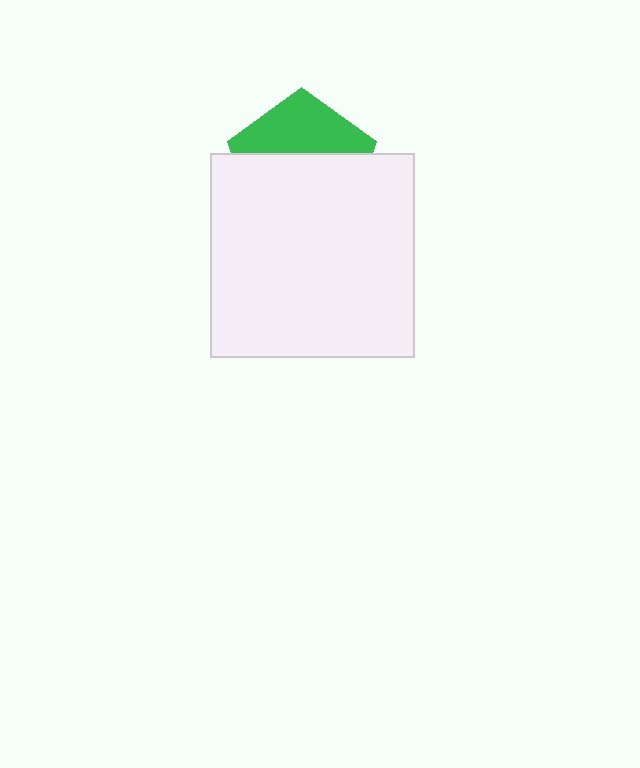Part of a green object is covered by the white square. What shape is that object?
It is a pentagon.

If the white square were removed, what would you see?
You would see the complete green pentagon.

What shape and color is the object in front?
The object in front is a white square.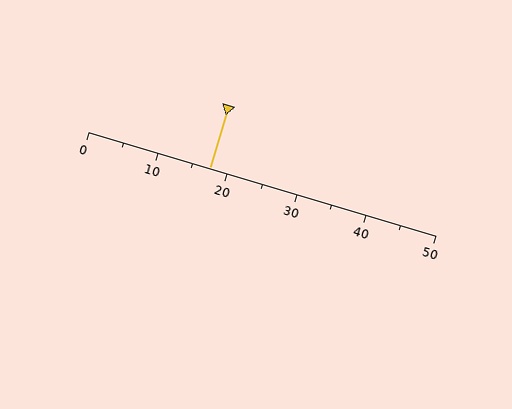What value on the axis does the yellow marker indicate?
The marker indicates approximately 17.5.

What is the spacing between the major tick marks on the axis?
The major ticks are spaced 10 apart.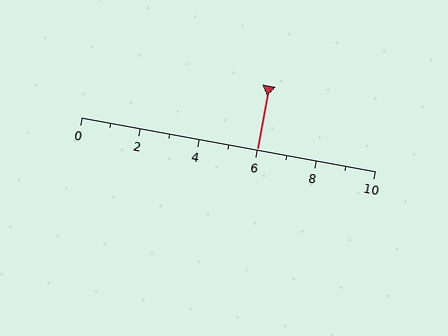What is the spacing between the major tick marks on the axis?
The major ticks are spaced 2 apart.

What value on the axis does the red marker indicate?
The marker indicates approximately 6.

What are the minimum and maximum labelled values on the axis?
The axis runs from 0 to 10.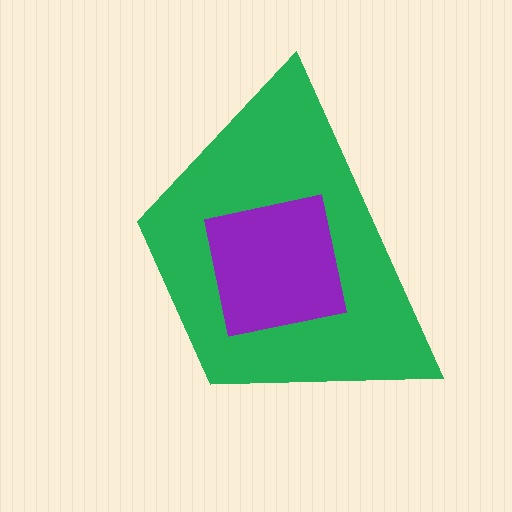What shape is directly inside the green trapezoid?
The purple square.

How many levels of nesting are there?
2.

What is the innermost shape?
The purple square.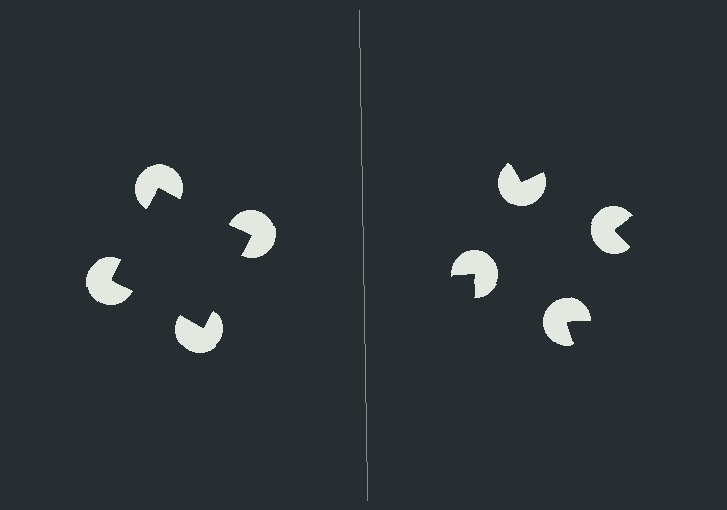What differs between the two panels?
The pac-man discs are positioned identically on both sides; only the wedge orientations differ. On the left they align to a square; on the right they are misaligned.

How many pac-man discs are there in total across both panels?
8 — 4 on each side.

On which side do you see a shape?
An illusory square appears on the left side. On the right side the wedge cuts are rotated, so no coherent shape forms.